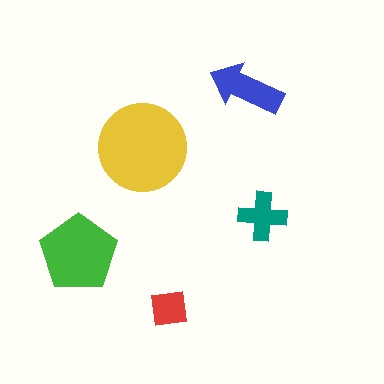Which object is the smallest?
The red square.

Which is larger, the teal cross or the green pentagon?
The green pentagon.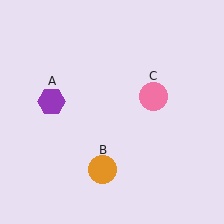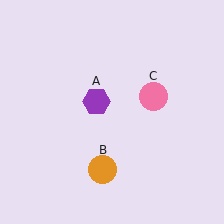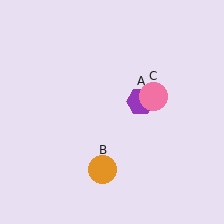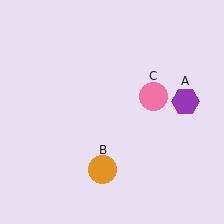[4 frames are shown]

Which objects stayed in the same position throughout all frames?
Orange circle (object B) and pink circle (object C) remained stationary.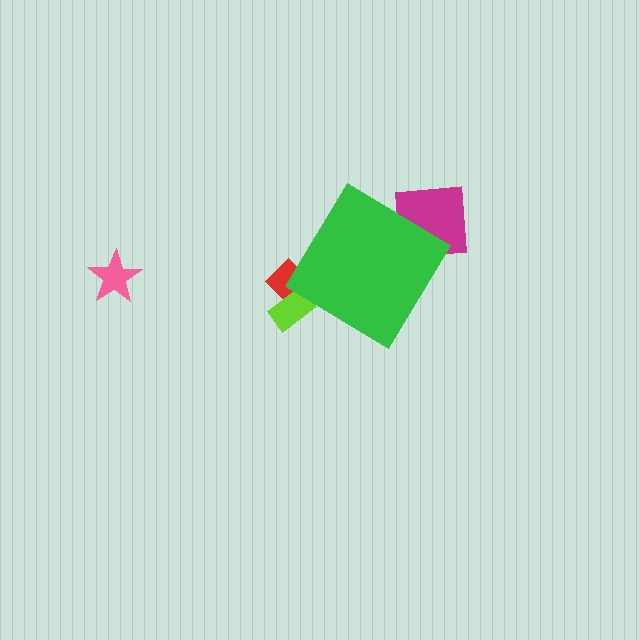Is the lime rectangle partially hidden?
Yes, the lime rectangle is partially hidden behind the green diamond.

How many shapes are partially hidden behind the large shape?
3 shapes are partially hidden.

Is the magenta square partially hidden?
Yes, the magenta square is partially hidden behind the green diamond.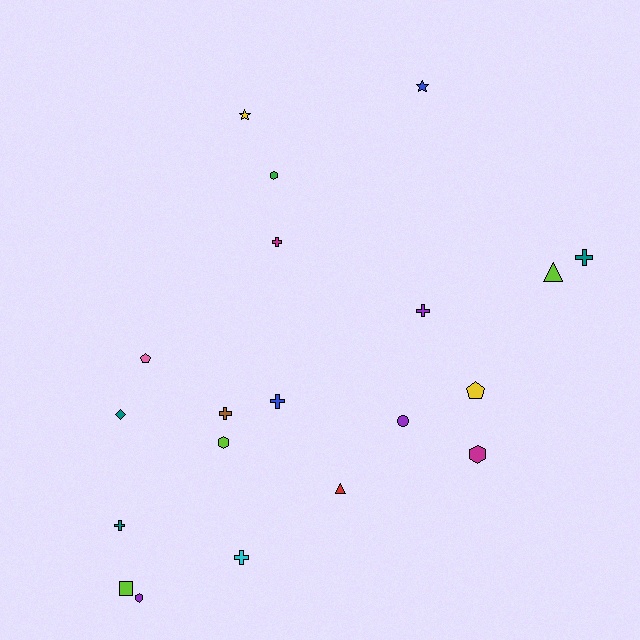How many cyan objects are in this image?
There is 1 cyan object.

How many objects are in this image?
There are 20 objects.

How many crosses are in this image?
There are 7 crosses.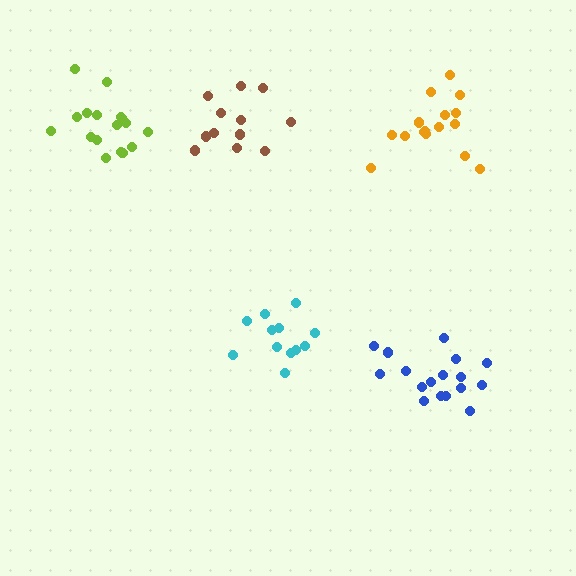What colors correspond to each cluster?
The clusters are colored: lime, cyan, blue, orange, brown.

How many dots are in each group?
Group 1: 17 dots, Group 2: 12 dots, Group 3: 17 dots, Group 4: 16 dots, Group 5: 12 dots (74 total).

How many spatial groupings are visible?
There are 5 spatial groupings.